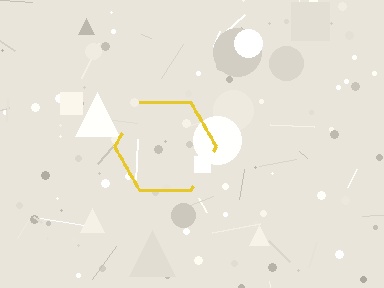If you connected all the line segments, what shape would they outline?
They would outline a hexagon.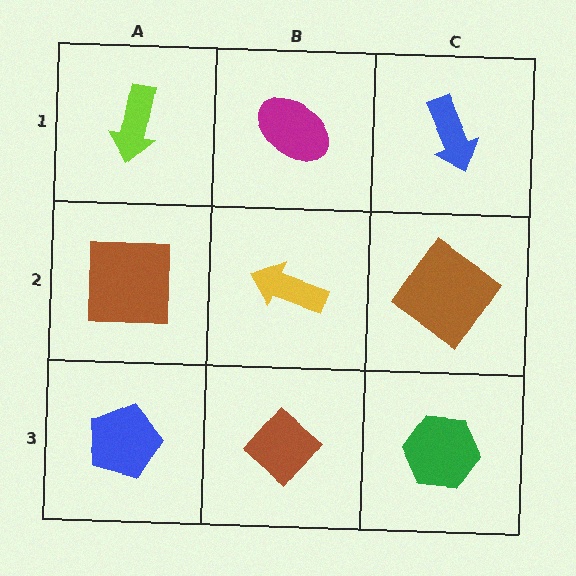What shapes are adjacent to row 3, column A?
A brown square (row 2, column A), a brown diamond (row 3, column B).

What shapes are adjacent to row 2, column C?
A blue arrow (row 1, column C), a green hexagon (row 3, column C), a yellow arrow (row 2, column B).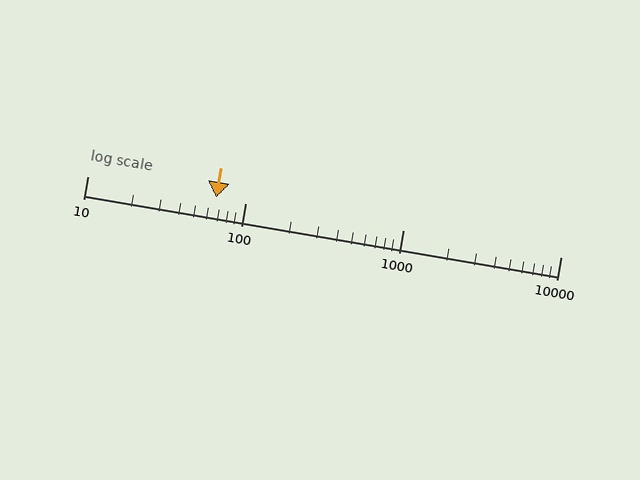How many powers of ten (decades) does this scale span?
The scale spans 3 decades, from 10 to 10000.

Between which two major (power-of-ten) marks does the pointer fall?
The pointer is between 10 and 100.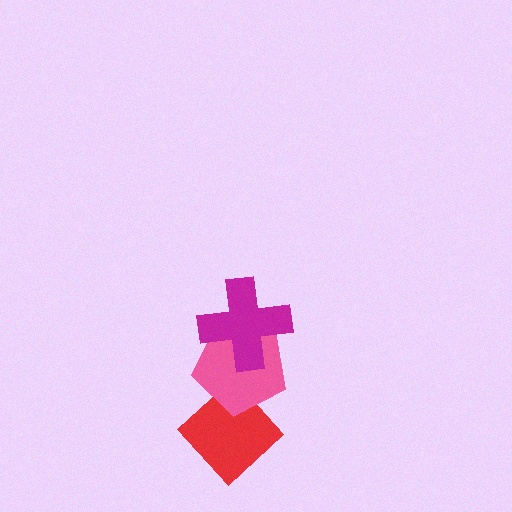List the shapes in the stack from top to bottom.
From top to bottom: the magenta cross, the pink pentagon, the red diamond.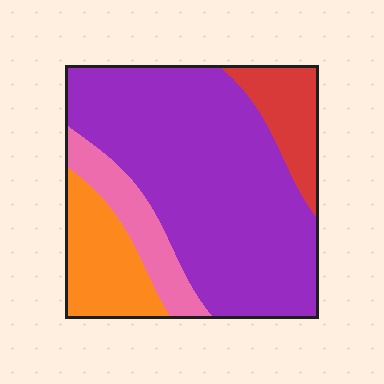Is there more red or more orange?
Orange.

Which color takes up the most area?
Purple, at roughly 65%.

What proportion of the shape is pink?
Pink takes up about one eighth (1/8) of the shape.